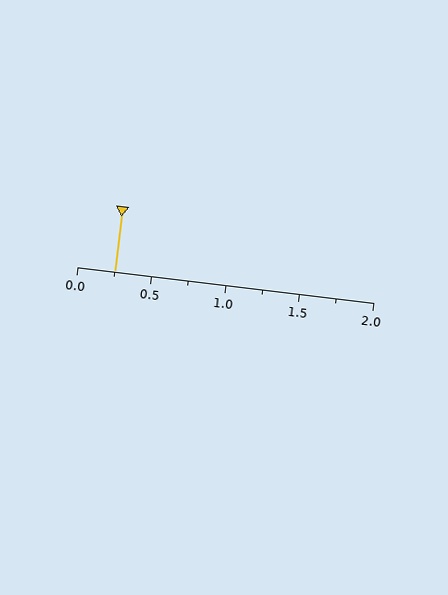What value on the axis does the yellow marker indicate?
The marker indicates approximately 0.25.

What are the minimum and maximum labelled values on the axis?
The axis runs from 0.0 to 2.0.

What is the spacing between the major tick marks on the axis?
The major ticks are spaced 0.5 apart.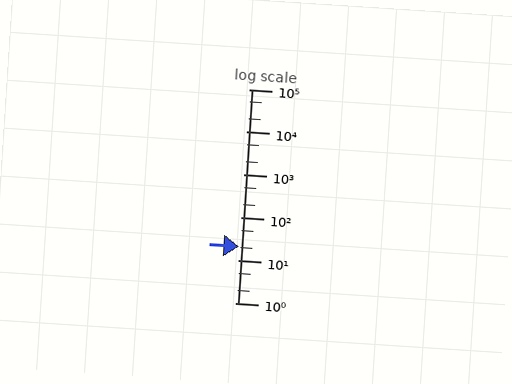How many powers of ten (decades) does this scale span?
The scale spans 5 decades, from 1 to 100000.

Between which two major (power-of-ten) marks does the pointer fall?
The pointer is between 10 and 100.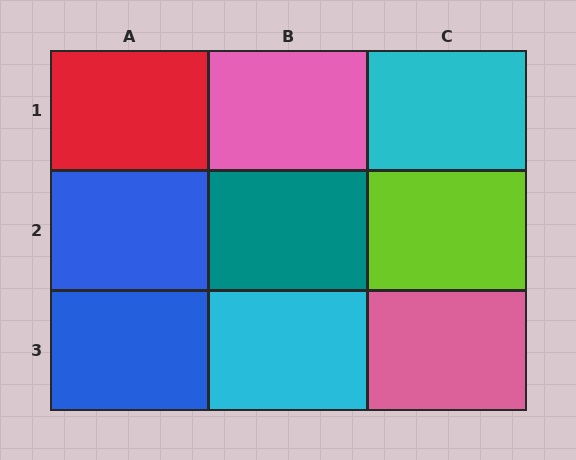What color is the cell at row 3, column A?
Blue.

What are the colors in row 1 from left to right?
Red, pink, cyan.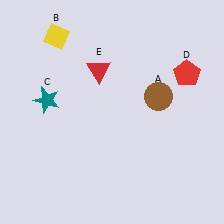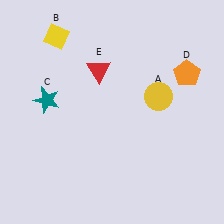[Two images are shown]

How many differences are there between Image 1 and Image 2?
There are 2 differences between the two images.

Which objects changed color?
A changed from brown to yellow. D changed from red to orange.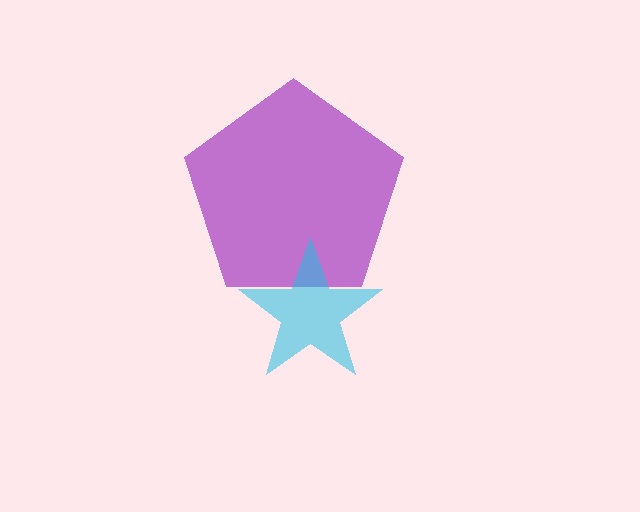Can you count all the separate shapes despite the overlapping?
Yes, there are 2 separate shapes.